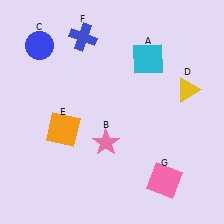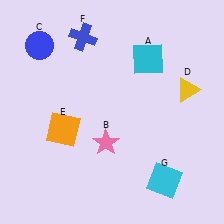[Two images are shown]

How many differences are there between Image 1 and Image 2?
There is 1 difference between the two images.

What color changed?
The square (G) changed from pink in Image 1 to cyan in Image 2.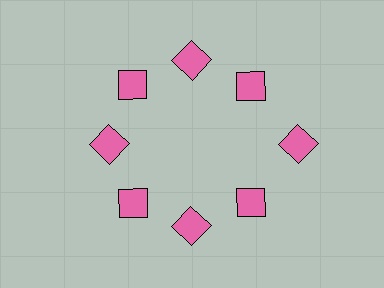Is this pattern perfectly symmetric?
No. The 8 pink squares are arranged in a ring, but one element near the 3 o'clock position is pushed outward from the center, breaking the 8-fold rotational symmetry.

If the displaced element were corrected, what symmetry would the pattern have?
It would have 8-fold rotational symmetry — the pattern would map onto itself every 45 degrees.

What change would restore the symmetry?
The symmetry would be restored by moving it inward, back onto the ring so that all 8 squares sit at equal angles and equal distance from the center.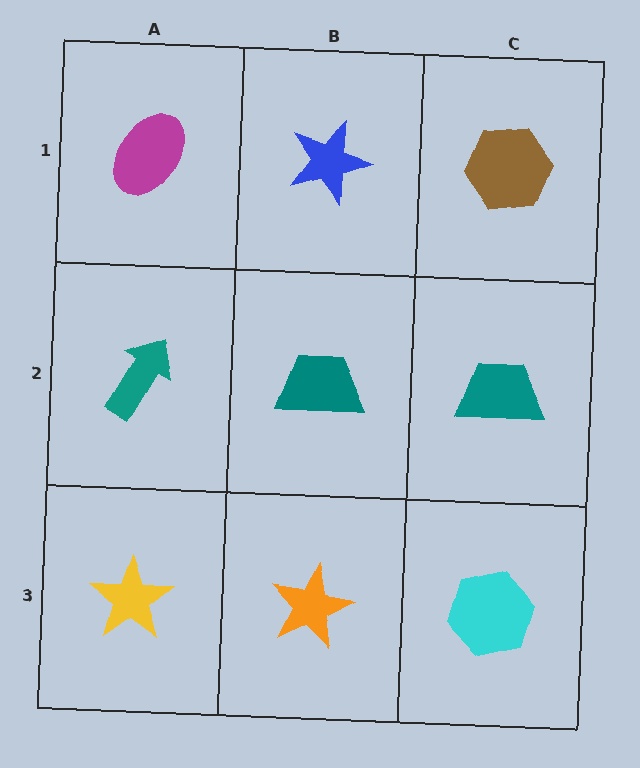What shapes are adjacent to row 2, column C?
A brown hexagon (row 1, column C), a cyan hexagon (row 3, column C), a teal trapezoid (row 2, column B).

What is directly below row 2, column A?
A yellow star.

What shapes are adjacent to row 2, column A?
A magenta ellipse (row 1, column A), a yellow star (row 3, column A), a teal trapezoid (row 2, column B).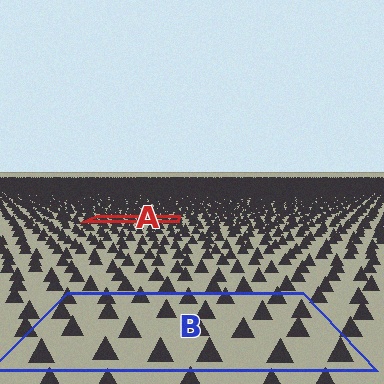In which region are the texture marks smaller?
The texture marks are smaller in region A, because it is farther away.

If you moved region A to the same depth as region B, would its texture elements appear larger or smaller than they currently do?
They would appear larger. At a closer depth, the same texture elements are projected at a bigger on-screen size.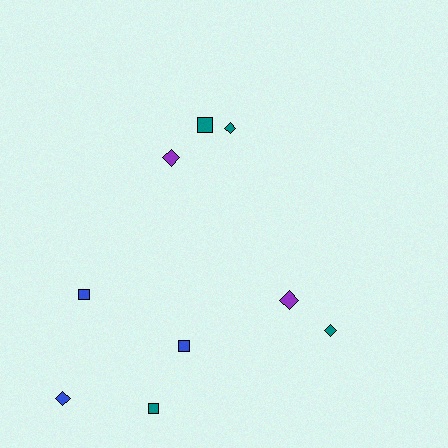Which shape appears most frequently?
Diamond, with 5 objects.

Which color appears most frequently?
Teal, with 4 objects.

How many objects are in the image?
There are 9 objects.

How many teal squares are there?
There are 2 teal squares.